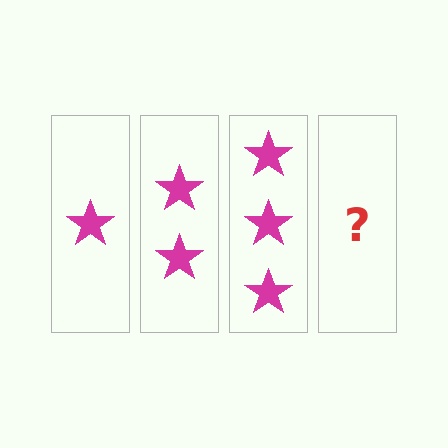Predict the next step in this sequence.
The next step is 4 stars.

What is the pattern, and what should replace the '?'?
The pattern is that each step adds one more star. The '?' should be 4 stars.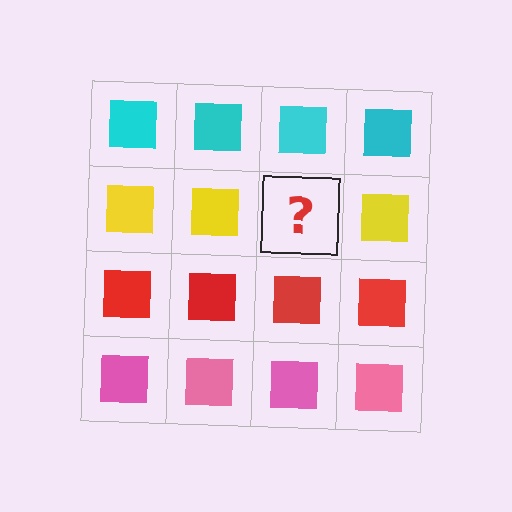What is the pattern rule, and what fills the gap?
The rule is that each row has a consistent color. The gap should be filled with a yellow square.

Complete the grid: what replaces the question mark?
The question mark should be replaced with a yellow square.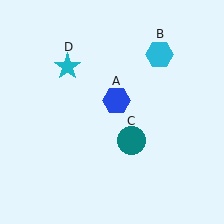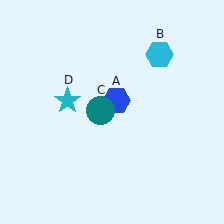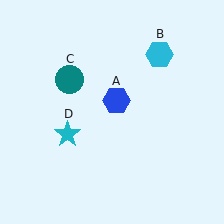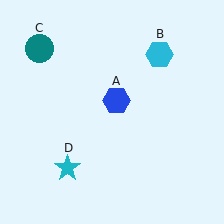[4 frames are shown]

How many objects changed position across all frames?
2 objects changed position: teal circle (object C), cyan star (object D).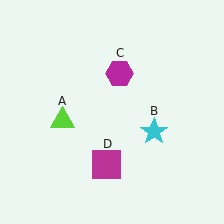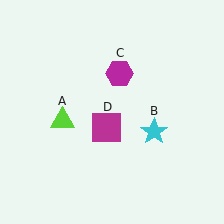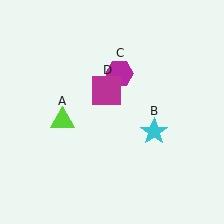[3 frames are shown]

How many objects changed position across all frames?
1 object changed position: magenta square (object D).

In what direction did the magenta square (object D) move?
The magenta square (object D) moved up.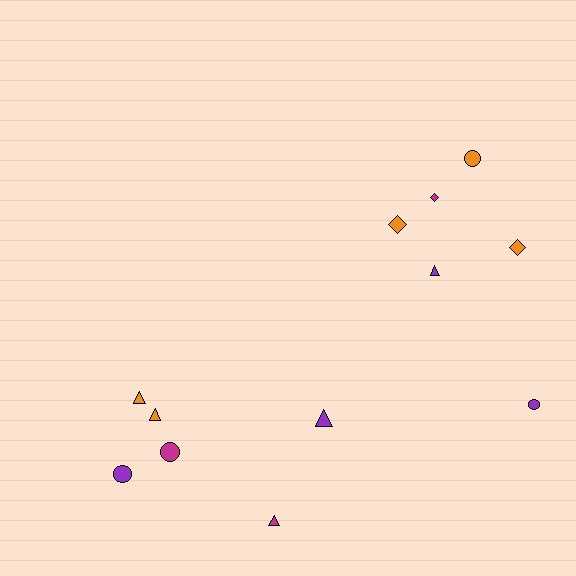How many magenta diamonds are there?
There is 1 magenta diamond.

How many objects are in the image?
There are 12 objects.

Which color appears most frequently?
Orange, with 5 objects.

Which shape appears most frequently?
Triangle, with 5 objects.